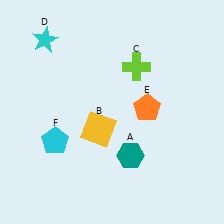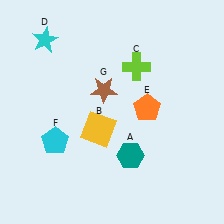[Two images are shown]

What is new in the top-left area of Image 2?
A brown star (G) was added in the top-left area of Image 2.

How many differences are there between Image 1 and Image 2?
There is 1 difference between the two images.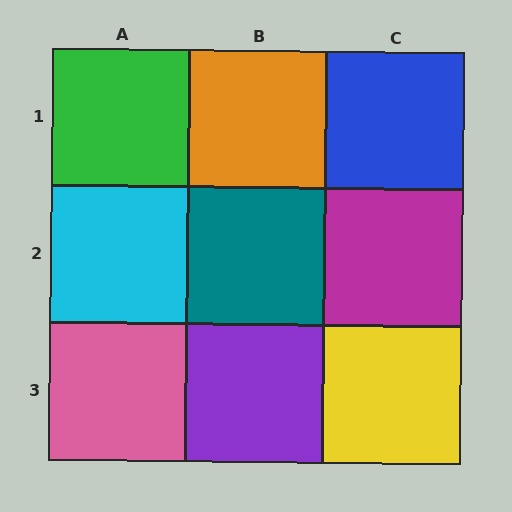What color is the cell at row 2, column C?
Magenta.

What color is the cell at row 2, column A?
Cyan.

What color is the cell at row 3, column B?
Purple.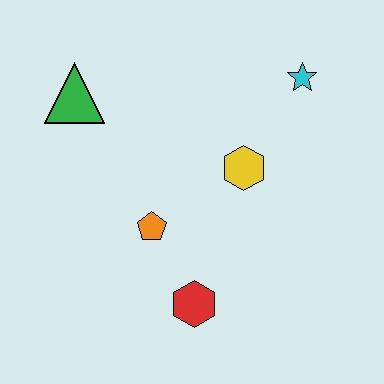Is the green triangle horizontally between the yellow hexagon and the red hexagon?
No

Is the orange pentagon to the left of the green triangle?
No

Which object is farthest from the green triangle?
The red hexagon is farthest from the green triangle.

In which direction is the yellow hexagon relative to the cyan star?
The yellow hexagon is below the cyan star.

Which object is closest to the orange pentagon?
The red hexagon is closest to the orange pentagon.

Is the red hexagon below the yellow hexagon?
Yes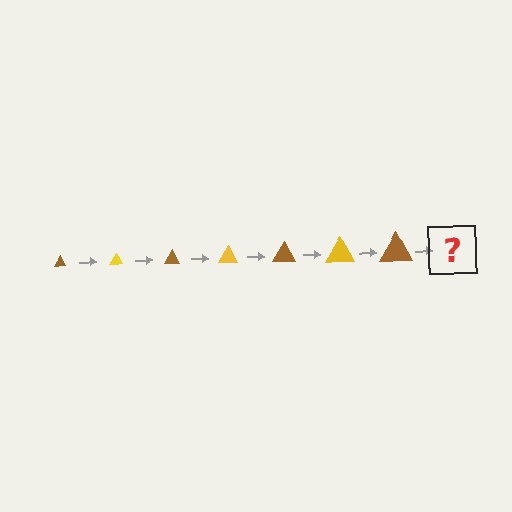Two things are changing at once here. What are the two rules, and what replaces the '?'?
The two rules are that the triangle grows larger each step and the color cycles through brown and yellow. The '?' should be a yellow triangle, larger than the previous one.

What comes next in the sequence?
The next element should be a yellow triangle, larger than the previous one.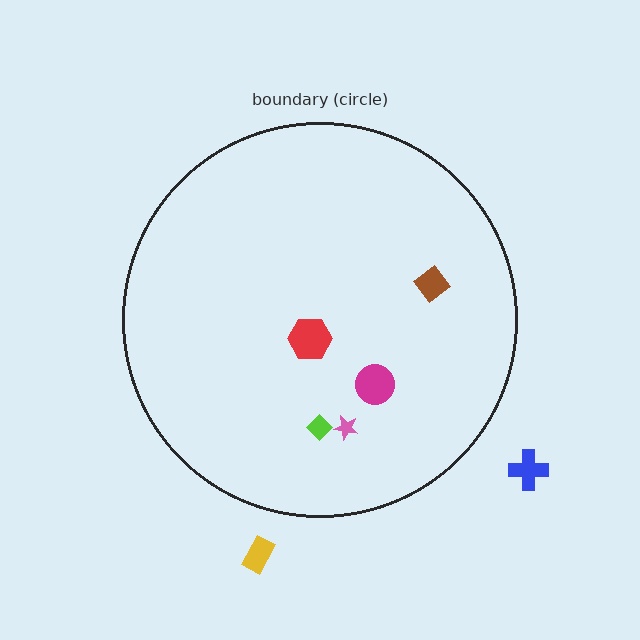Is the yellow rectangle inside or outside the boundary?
Outside.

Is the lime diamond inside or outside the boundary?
Inside.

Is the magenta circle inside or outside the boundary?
Inside.